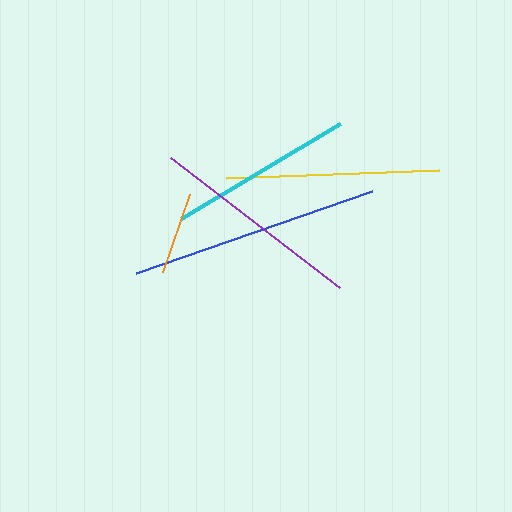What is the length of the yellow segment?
The yellow segment is approximately 213 pixels long.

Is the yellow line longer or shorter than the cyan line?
The yellow line is longer than the cyan line.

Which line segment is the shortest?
The orange line is the shortest at approximately 82 pixels.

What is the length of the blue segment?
The blue segment is approximately 250 pixels long.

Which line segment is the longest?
The blue line is the longest at approximately 250 pixels.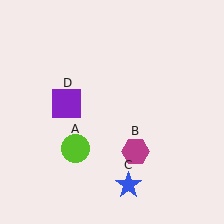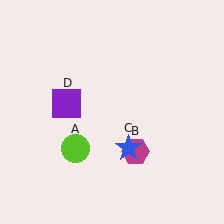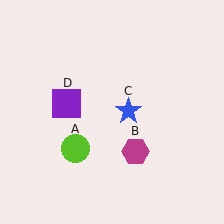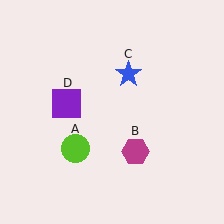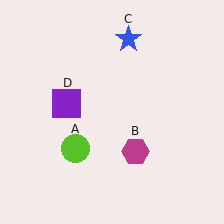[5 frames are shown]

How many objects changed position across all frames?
1 object changed position: blue star (object C).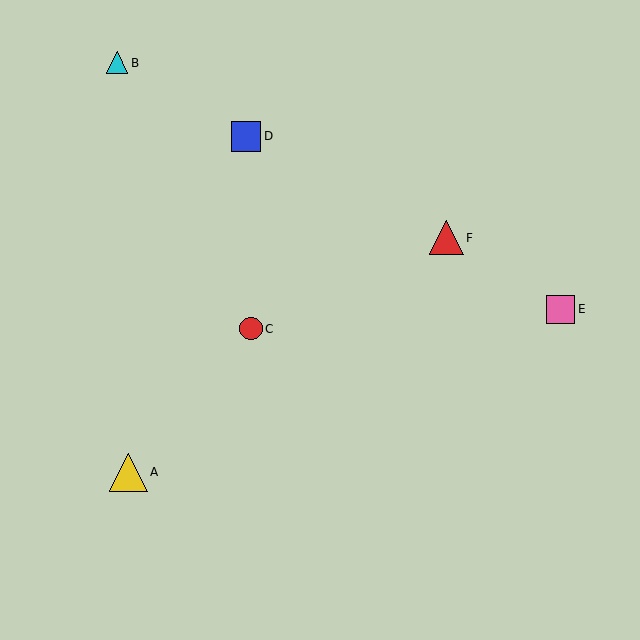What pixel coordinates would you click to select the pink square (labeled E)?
Click at (561, 309) to select the pink square E.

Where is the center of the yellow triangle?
The center of the yellow triangle is at (128, 472).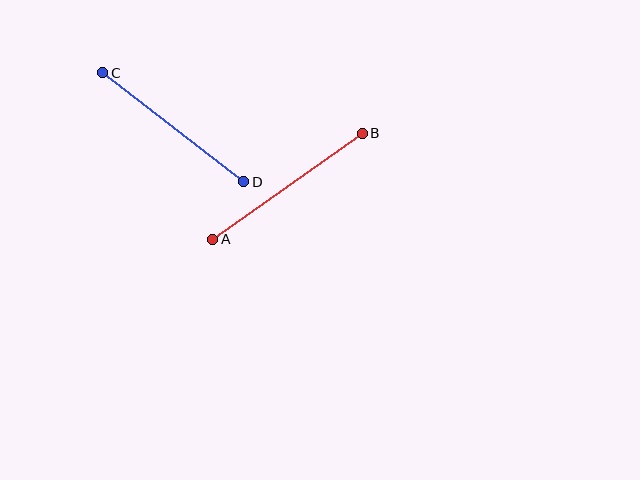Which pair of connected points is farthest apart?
Points A and B are farthest apart.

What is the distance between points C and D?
The distance is approximately 178 pixels.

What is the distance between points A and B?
The distance is approximately 183 pixels.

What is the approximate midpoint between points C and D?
The midpoint is at approximately (173, 127) pixels.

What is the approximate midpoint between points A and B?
The midpoint is at approximately (287, 186) pixels.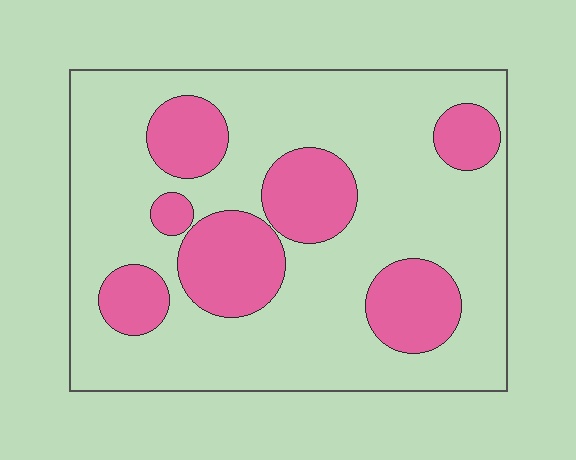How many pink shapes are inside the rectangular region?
7.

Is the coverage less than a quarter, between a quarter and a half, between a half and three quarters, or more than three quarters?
Between a quarter and a half.